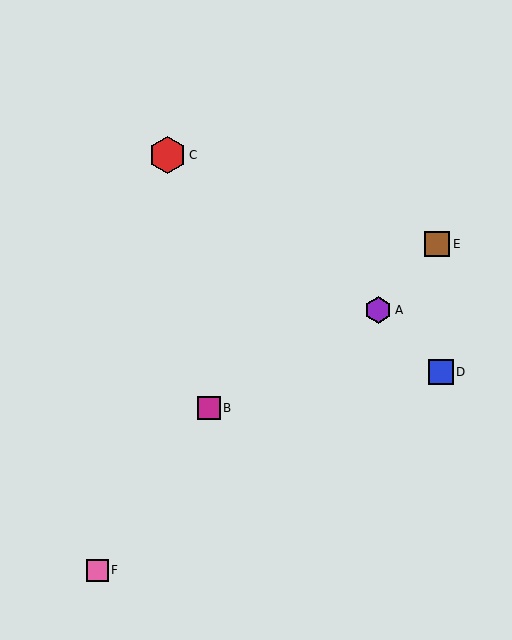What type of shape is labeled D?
Shape D is a blue square.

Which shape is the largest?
The red hexagon (labeled C) is the largest.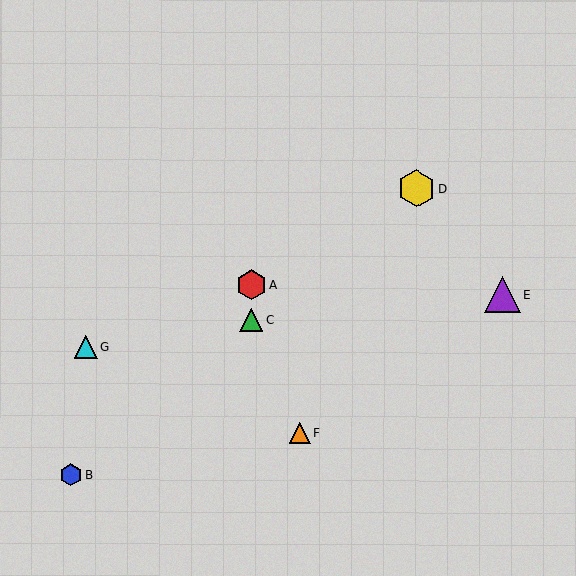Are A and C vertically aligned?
Yes, both are at x≈251.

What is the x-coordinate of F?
Object F is at x≈300.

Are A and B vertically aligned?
No, A is at x≈251 and B is at x≈71.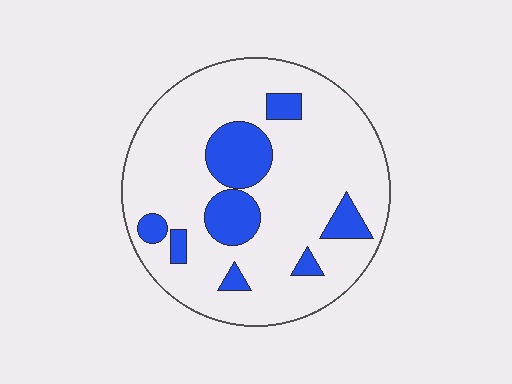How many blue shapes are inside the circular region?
8.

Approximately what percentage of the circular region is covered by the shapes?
Approximately 20%.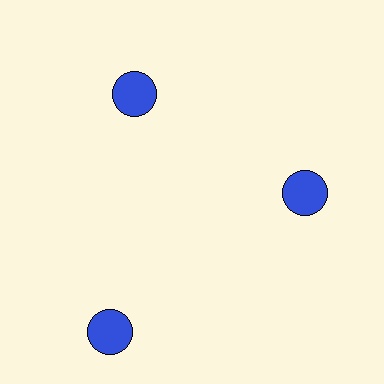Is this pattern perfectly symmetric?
No. The 3 blue circles are arranged in a ring, but one element near the 7 o'clock position is pushed outward from the center, breaking the 3-fold rotational symmetry.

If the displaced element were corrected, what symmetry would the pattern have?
It would have 3-fold rotational symmetry — the pattern would map onto itself every 120 degrees.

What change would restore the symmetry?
The symmetry would be restored by moving it inward, back onto the ring so that all 3 circles sit at equal angles and equal distance from the center.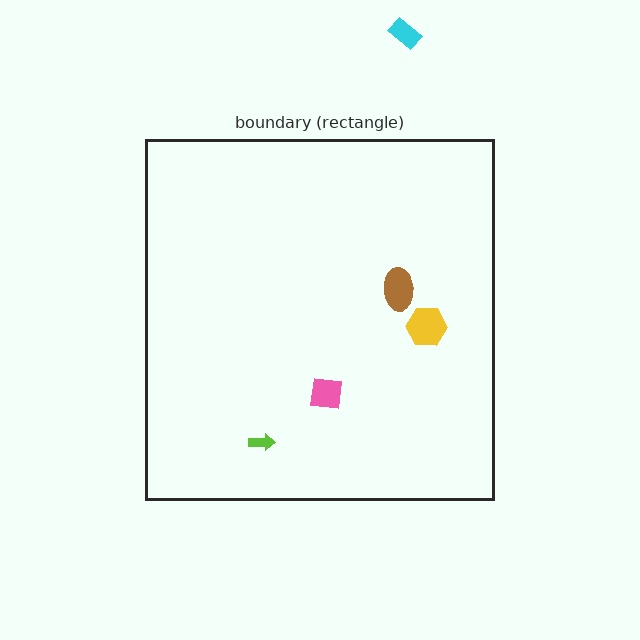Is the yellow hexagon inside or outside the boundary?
Inside.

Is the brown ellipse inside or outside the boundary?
Inside.